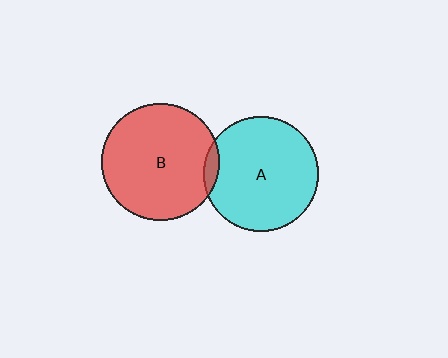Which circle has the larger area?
Circle B (red).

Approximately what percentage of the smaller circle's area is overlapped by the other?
Approximately 5%.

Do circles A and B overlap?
Yes.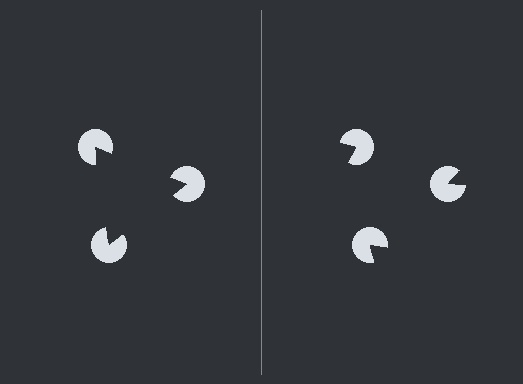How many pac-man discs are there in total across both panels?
6 — 3 on each side.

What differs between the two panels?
The pac-man discs are positioned identically on both sides; only the wedge orientations differ. On the left they align to a triangle; on the right they are misaligned.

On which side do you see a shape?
An illusory triangle appears on the left side. On the right side the wedge cuts are rotated, so no coherent shape forms.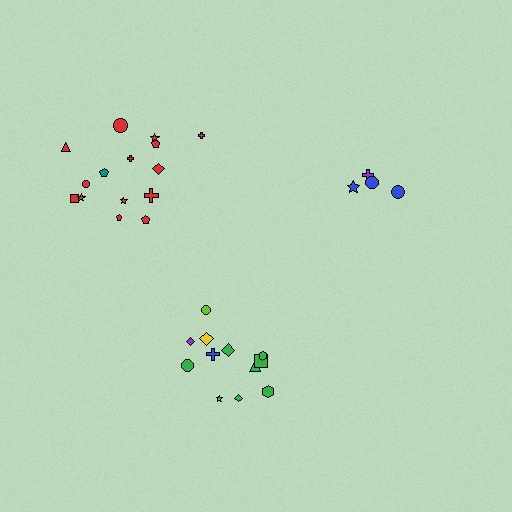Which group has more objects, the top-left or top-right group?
The top-left group.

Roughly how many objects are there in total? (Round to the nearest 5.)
Roughly 30 objects in total.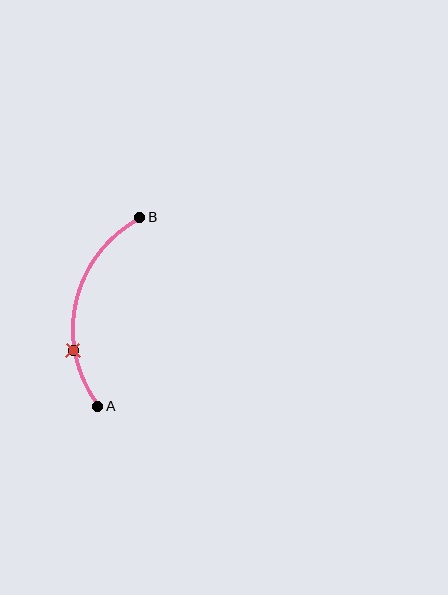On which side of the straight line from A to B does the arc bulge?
The arc bulges to the left of the straight line connecting A and B.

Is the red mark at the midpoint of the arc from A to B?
No. The red mark lies on the arc but is closer to endpoint A. The arc midpoint would be at the point on the curve equidistant along the arc from both A and B.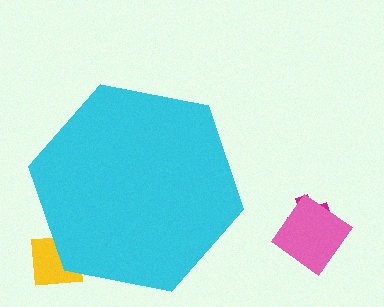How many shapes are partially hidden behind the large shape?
2 shapes are partially hidden.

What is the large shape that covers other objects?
A cyan hexagon.